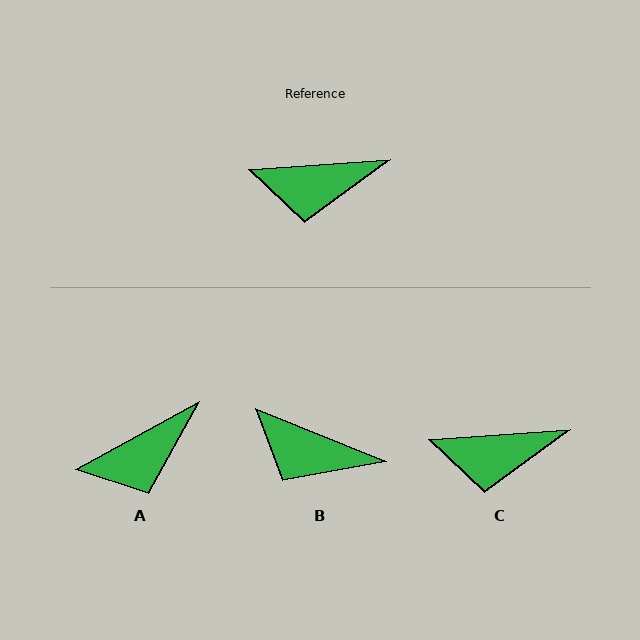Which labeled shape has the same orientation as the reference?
C.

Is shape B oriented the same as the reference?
No, it is off by about 26 degrees.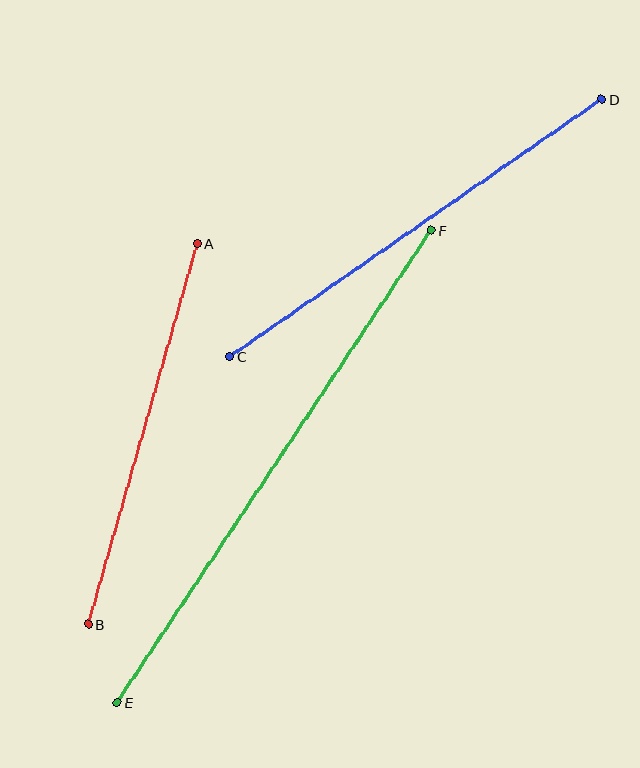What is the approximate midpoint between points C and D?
The midpoint is at approximately (416, 228) pixels.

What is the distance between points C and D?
The distance is approximately 452 pixels.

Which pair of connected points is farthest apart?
Points E and F are farthest apart.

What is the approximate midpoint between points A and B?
The midpoint is at approximately (142, 434) pixels.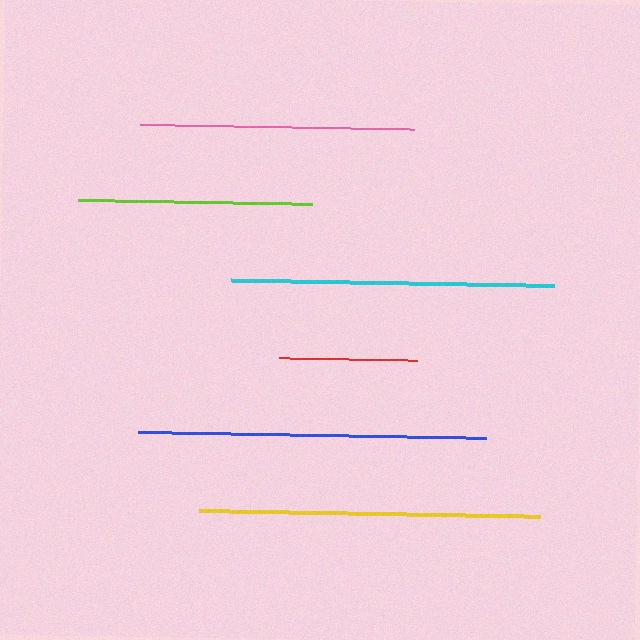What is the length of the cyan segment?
The cyan segment is approximately 322 pixels long.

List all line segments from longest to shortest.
From longest to shortest: blue, yellow, cyan, pink, lime, red.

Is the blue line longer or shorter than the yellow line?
The blue line is longer than the yellow line.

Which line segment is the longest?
The blue line is the longest at approximately 348 pixels.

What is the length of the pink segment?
The pink segment is approximately 274 pixels long.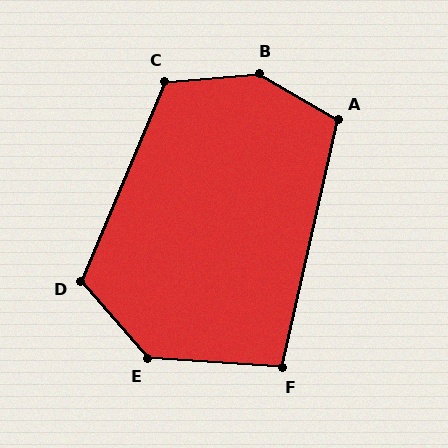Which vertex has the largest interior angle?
B, at approximately 145 degrees.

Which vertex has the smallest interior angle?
F, at approximately 99 degrees.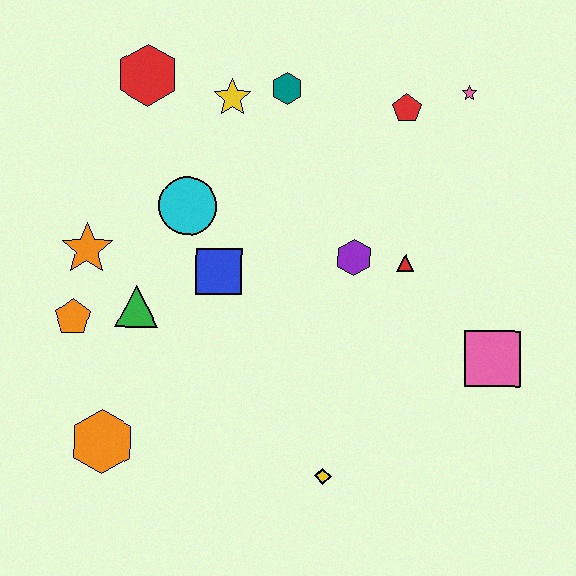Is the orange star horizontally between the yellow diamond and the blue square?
No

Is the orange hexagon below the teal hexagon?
Yes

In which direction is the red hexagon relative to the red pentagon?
The red hexagon is to the left of the red pentagon.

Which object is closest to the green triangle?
The orange pentagon is closest to the green triangle.